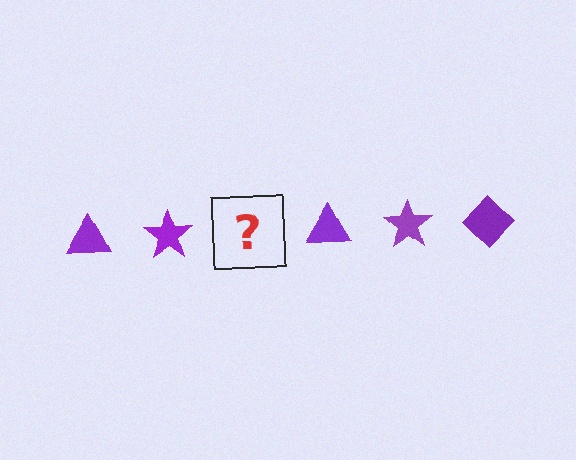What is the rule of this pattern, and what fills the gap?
The rule is that the pattern cycles through triangle, star, diamond shapes in purple. The gap should be filled with a purple diamond.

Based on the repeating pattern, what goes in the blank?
The blank should be a purple diamond.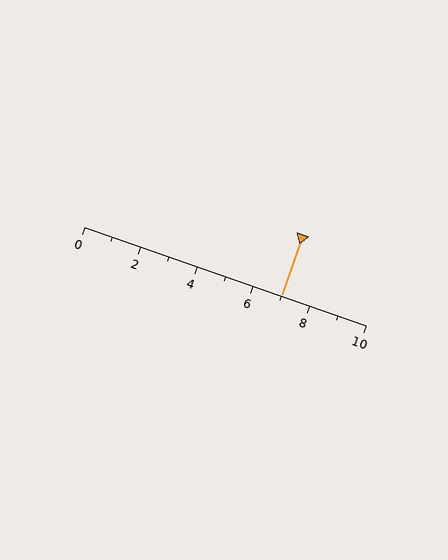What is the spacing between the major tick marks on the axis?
The major ticks are spaced 2 apart.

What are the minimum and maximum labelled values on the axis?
The axis runs from 0 to 10.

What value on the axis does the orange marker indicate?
The marker indicates approximately 7.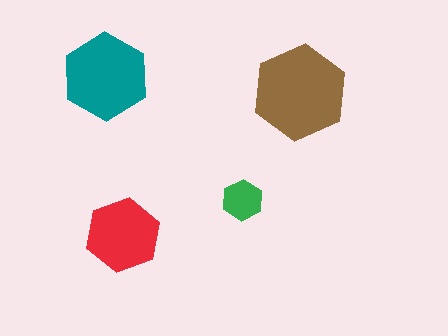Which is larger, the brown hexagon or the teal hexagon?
The brown one.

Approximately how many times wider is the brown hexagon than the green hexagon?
About 2.5 times wider.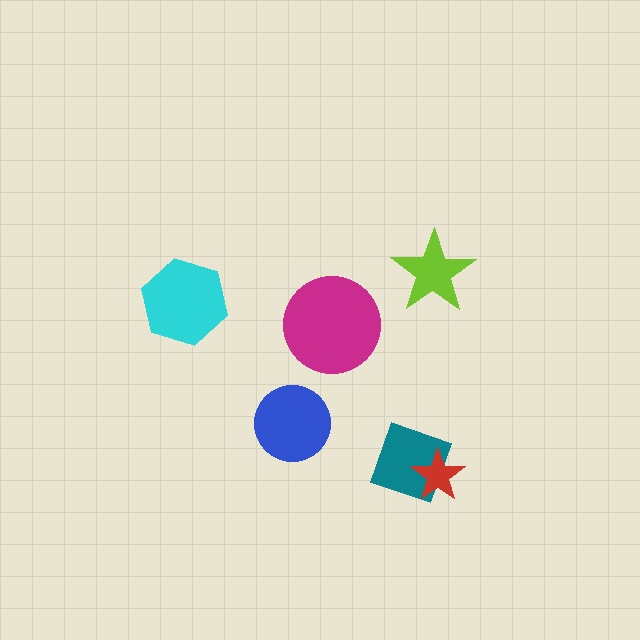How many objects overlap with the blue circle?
0 objects overlap with the blue circle.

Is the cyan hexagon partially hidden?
No, no other shape covers it.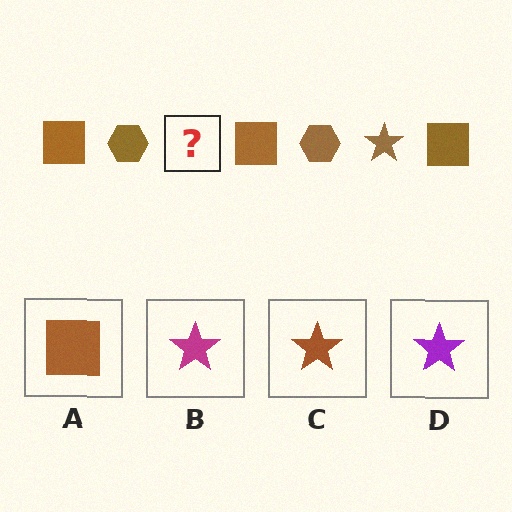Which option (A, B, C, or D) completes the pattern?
C.